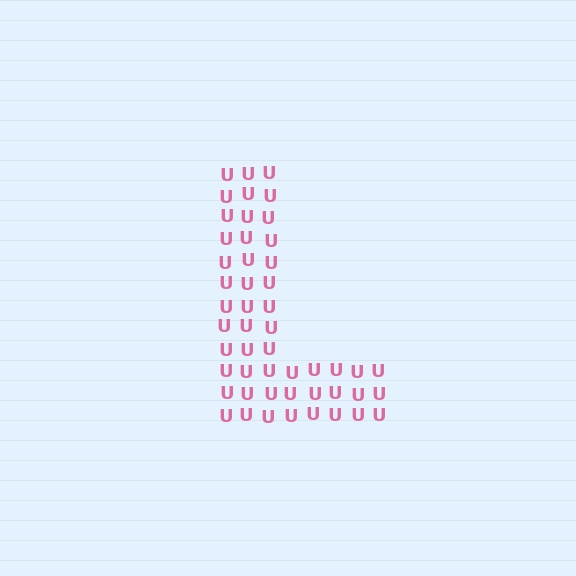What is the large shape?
The large shape is the letter L.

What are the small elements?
The small elements are letter U's.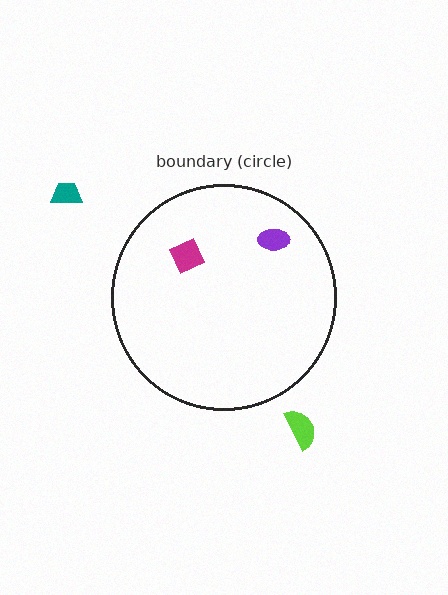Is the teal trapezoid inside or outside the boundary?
Outside.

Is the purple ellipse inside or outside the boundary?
Inside.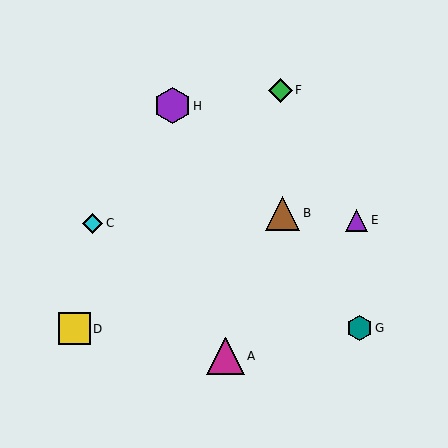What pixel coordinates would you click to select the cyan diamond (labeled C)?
Click at (92, 223) to select the cyan diamond C.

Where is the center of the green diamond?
The center of the green diamond is at (280, 90).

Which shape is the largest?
The magenta triangle (labeled A) is the largest.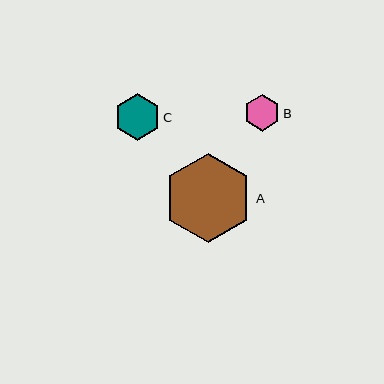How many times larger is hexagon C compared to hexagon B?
Hexagon C is approximately 1.3 times the size of hexagon B.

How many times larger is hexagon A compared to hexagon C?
Hexagon A is approximately 1.9 times the size of hexagon C.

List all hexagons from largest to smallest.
From largest to smallest: A, C, B.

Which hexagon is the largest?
Hexagon A is the largest with a size of approximately 89 pixels.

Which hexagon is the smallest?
Hexagon B is the smallest with a size of approximately 37 pixels.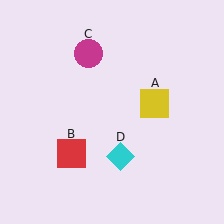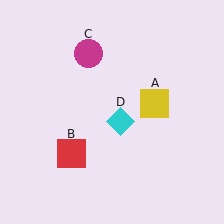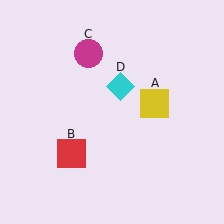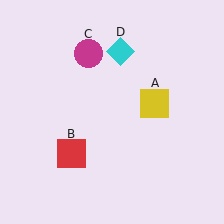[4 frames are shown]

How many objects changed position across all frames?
1 object changed position: cyan diamond (object D).